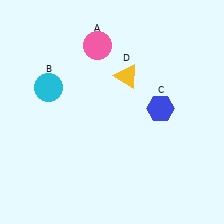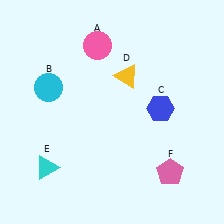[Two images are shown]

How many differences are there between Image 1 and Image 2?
There are 2 differences between the two images.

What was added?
A cyan triangle (E), a pink pentagon (F) were added in Image 2.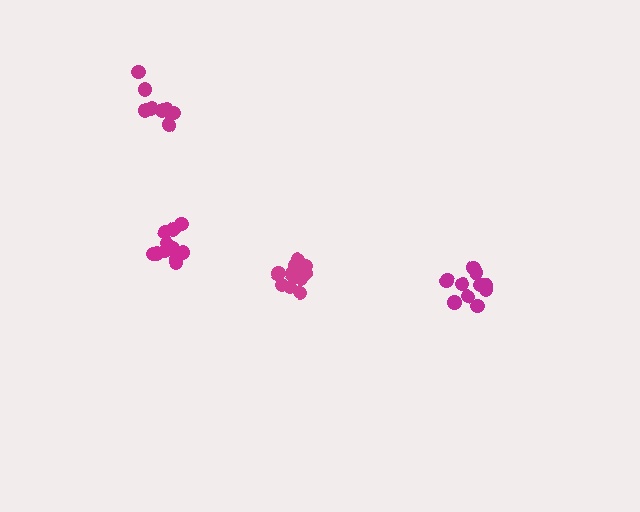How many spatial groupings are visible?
There are 4 spatial groupings.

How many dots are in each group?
Group 1: 10 dots, Group 2: 9 dots, Group 3: 12 dots, Group 4: 11 dots (42 total).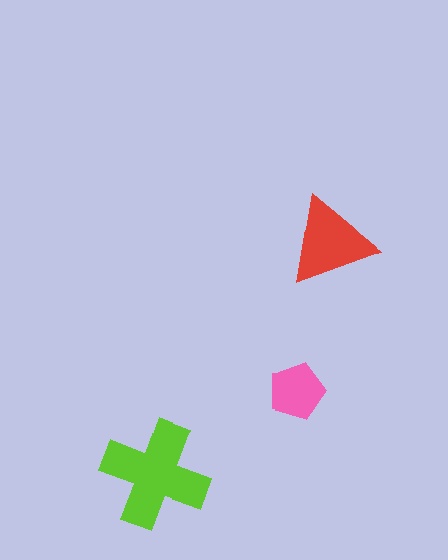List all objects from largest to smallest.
The lime cross, the red triangle, the pink pentagon.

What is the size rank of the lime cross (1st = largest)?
1st.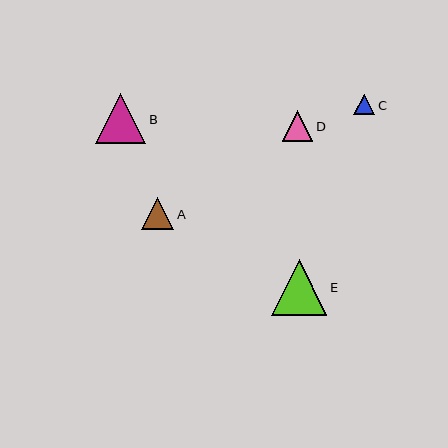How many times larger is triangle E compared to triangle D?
Triangle E is approximately 1.8 times the size of triangle D.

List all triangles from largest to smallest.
From largest to smallest: E, B, A, D, C.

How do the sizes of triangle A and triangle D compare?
Triangle A and triangle D are approximately the same size.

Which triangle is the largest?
Triangle E is the largest with a size of approximately 55 pixels.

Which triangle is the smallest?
Triangle C is the smallest with a size of approximately 21 pixels.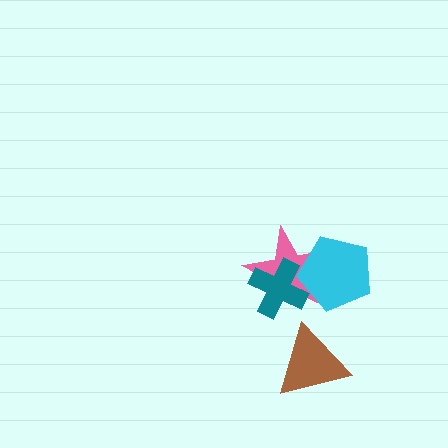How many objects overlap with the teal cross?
2 objects overlap with the teal cross.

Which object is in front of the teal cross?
The cyan pentagon is in front of the teal cross.